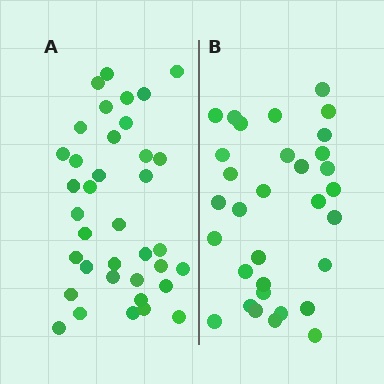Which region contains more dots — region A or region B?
Region A (the left region) has more dots.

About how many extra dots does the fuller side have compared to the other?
Region A has about 5 more dots than region B.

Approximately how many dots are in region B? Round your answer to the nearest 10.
About 30 dots. (The exact count is 32, which rounds to 30.)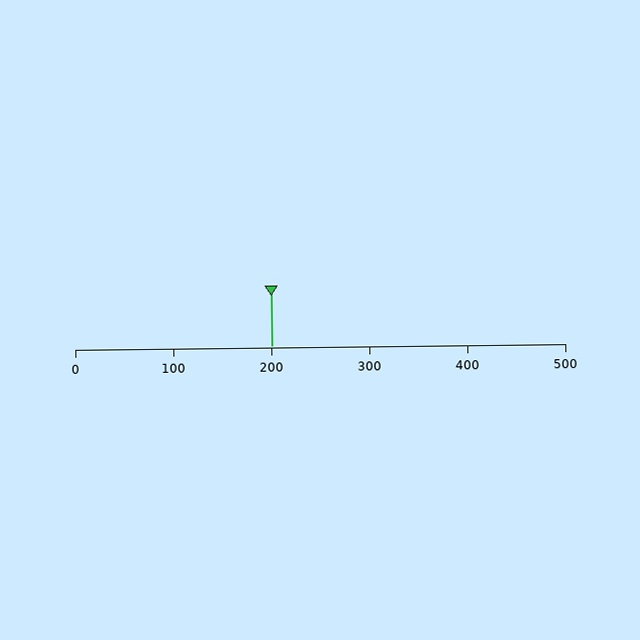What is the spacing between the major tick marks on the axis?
The major ticks are spaced 100 apart.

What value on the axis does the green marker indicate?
The marker indicates approximately 200.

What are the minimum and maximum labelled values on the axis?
The axis runs from 0 to 500.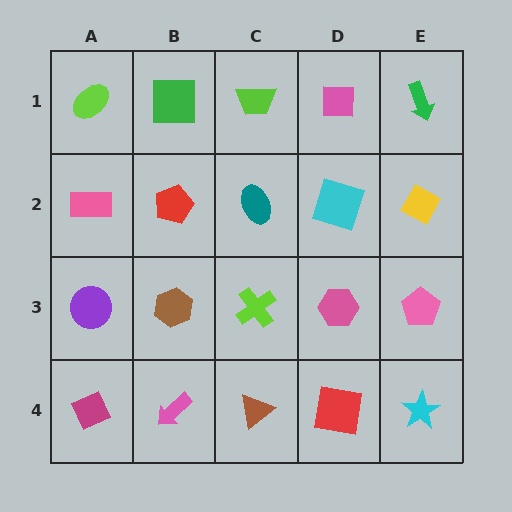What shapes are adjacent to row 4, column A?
A purple circle (row 3, column A), a pink arrow (row 4, column B).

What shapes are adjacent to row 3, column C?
A teal ellipse (row 2, column C), a brown triangle (row 4, column C), a brown hexagon (row 3, column B), a pink hexagon (row 3, column D).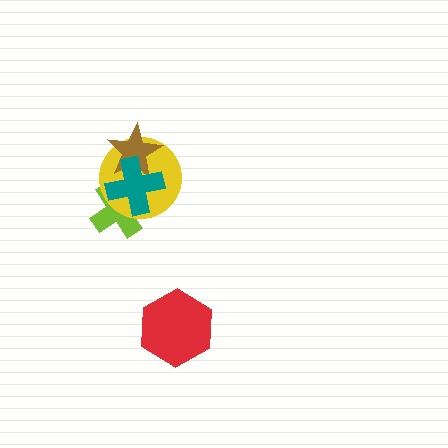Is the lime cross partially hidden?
Yes, it is partially covered by another shape.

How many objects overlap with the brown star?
2 objects overlap with the brown star.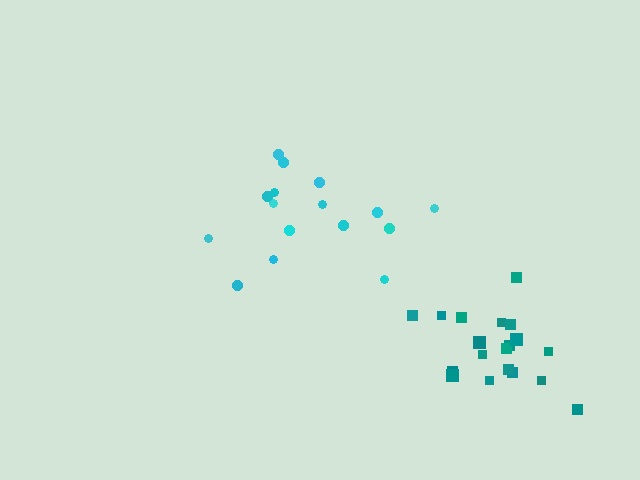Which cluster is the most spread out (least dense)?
Cyan.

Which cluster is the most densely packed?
Teal.